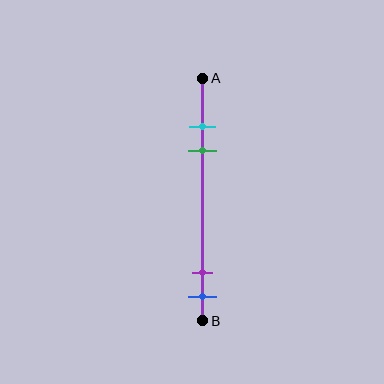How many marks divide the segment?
There are 4 marks dividing the segment.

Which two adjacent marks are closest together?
The cyan and green marks are the closest adjacent pair.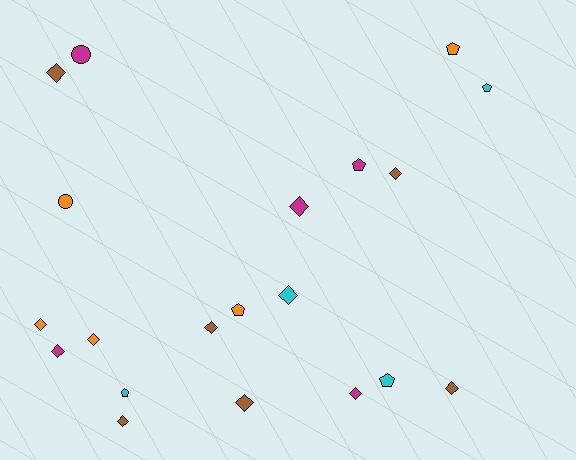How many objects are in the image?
There are 20 objects.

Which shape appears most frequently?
Diamond, with 12 objects.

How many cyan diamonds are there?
There is 1 cyan diamond.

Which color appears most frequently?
Brown, with 6 objects.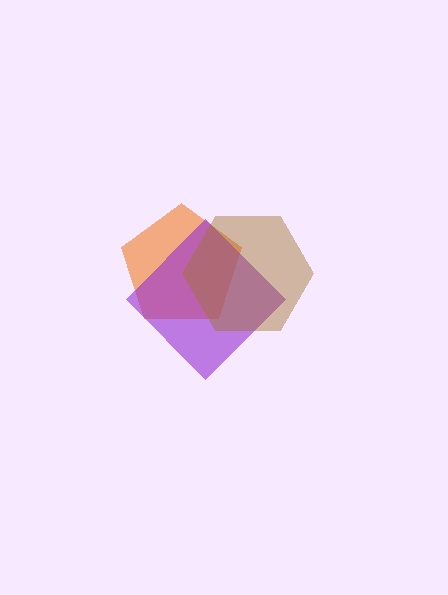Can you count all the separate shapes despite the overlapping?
Yes, there are 3 separate shapes.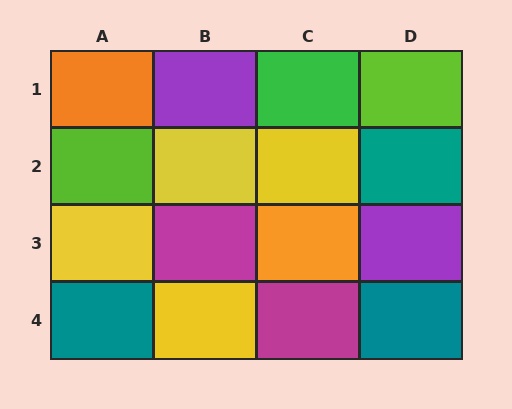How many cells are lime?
2 cells are lime.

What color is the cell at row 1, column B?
Purple.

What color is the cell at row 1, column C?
Green.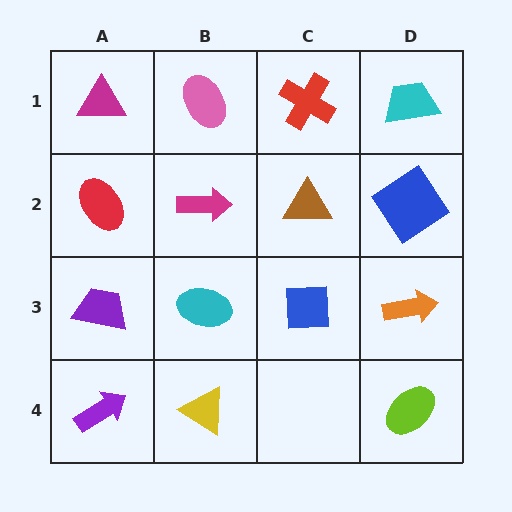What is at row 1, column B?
A pink ellipse.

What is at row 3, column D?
An orange arrow.